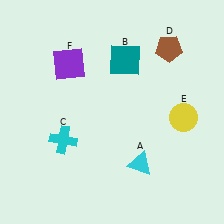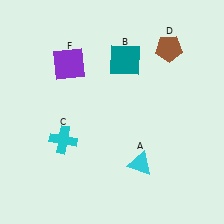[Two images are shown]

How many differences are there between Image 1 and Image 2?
There is 1 difference between the two images.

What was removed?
The yellow circle (E) was removed in Image 2.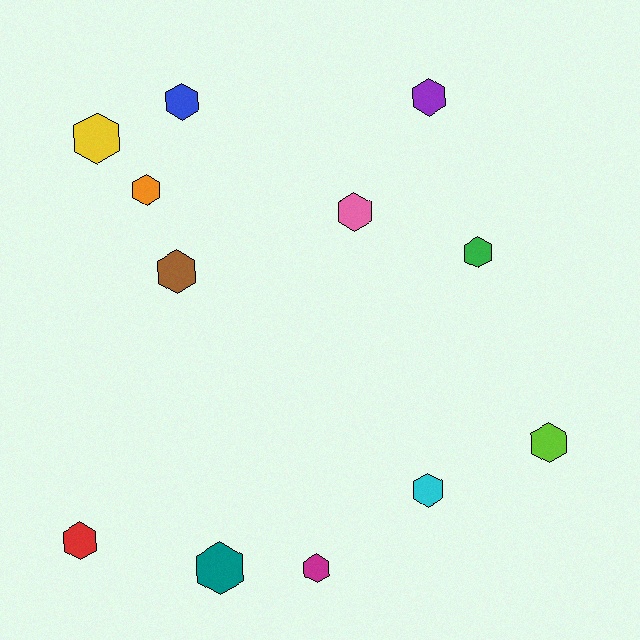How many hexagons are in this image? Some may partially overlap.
There are 12 hexagons.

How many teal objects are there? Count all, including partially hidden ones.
There is 1 teal object.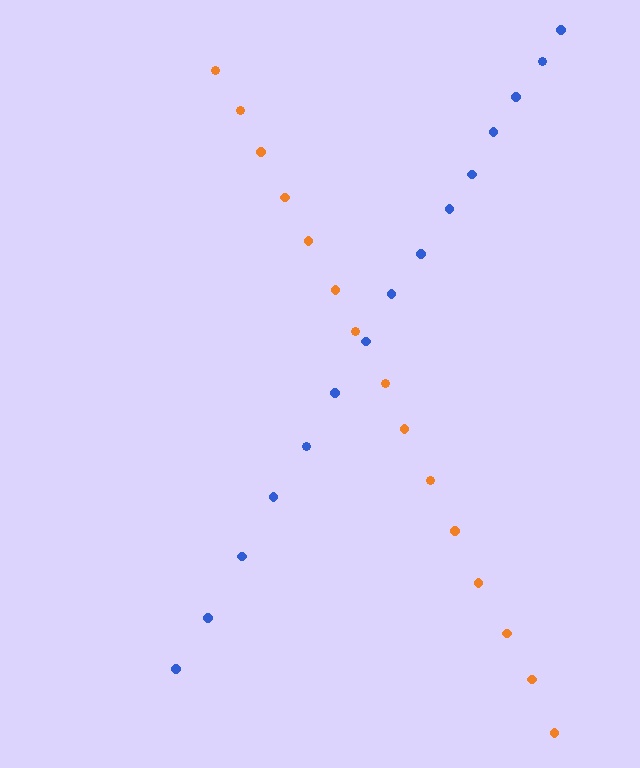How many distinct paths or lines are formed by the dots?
There are 2 distinct paths.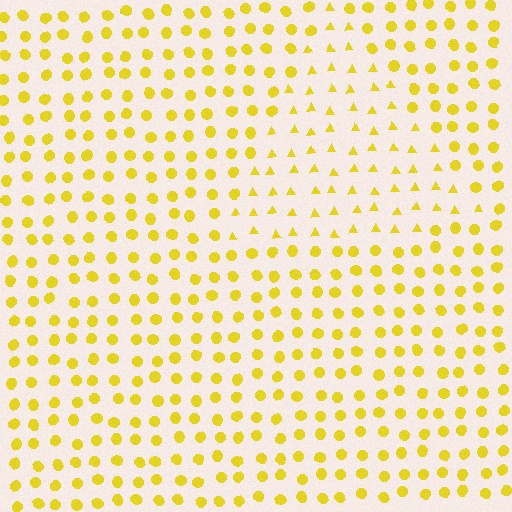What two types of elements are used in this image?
The image uses triangles inside the triangle region and circles outside it.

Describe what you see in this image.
The image is filled with small yellow elements arranged in a uniform grid. A triangle-shaped region contains triangles, while the surrounding area contains circles. The boundary is defined purely by the change in element shape.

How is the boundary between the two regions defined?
The boundary is defined by a change in element shape: triangles inside vs. circles outside. All elements share the same color and spacing.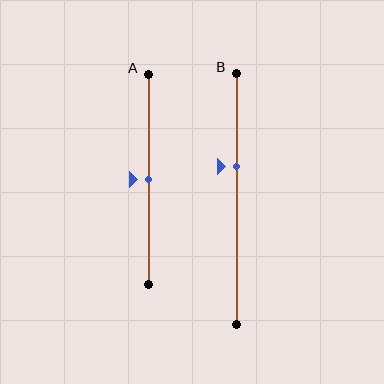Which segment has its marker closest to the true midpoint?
Segment A has its marker closest to the true midpoint.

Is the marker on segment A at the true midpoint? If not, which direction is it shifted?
Yes, the marker on segment A is at the true midpoint.